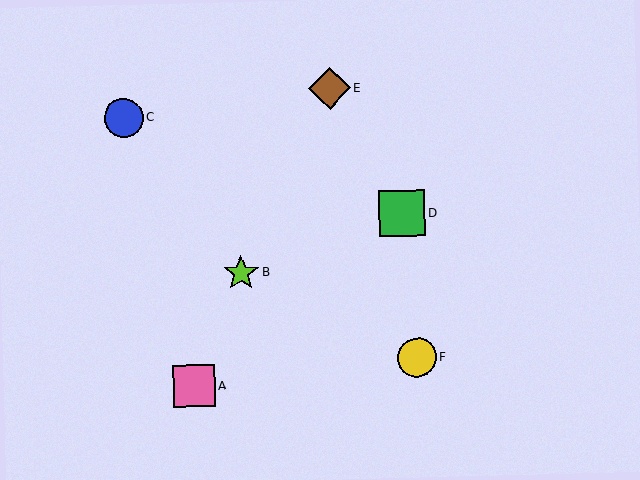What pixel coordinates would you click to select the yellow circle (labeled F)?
Click at (417, 357) to select the yellow circle F.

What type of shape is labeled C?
Shape C is a blue circle.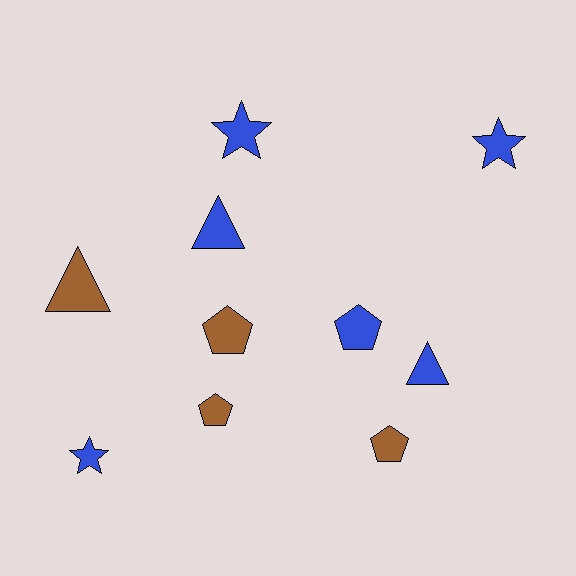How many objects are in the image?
There are 10 objects.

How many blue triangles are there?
There are 2 blue triangles.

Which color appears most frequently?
Blue, with 6 objects.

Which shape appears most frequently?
Pentagon, with 4 objects.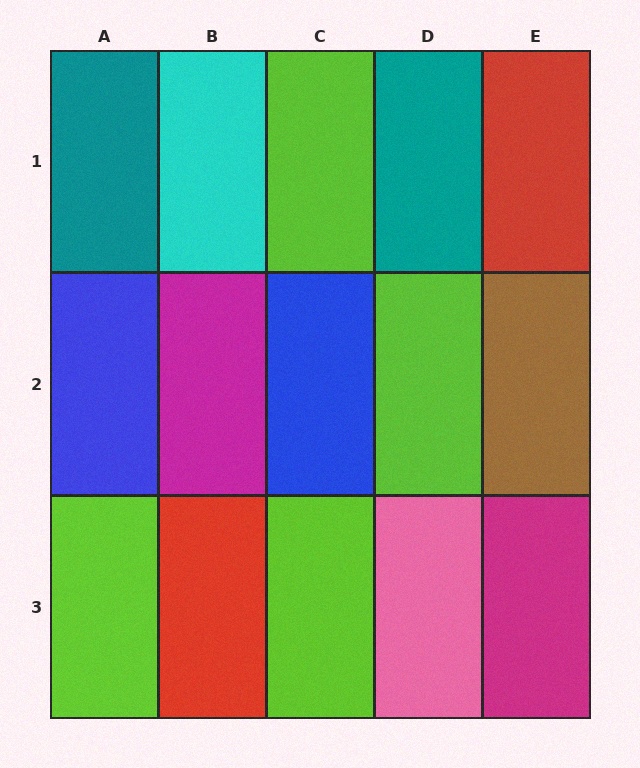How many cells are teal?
2 cells are teal.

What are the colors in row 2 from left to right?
Blue, magenta, blue, lime, brown.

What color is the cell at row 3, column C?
Lime.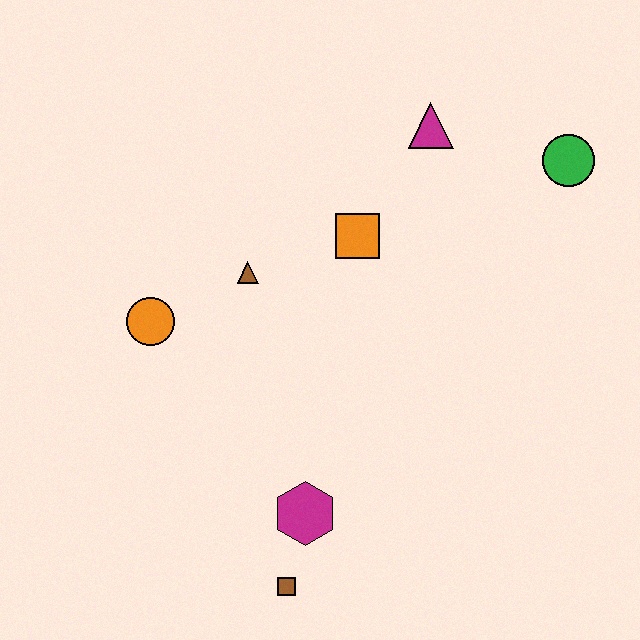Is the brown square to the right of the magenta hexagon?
No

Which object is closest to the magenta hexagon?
The brown square is closest to the magenta hexagon.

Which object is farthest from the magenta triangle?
The brown square is farthest from the magenta triangle.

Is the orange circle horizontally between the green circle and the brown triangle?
No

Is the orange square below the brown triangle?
No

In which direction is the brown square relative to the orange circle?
The brown square is below the orange circle.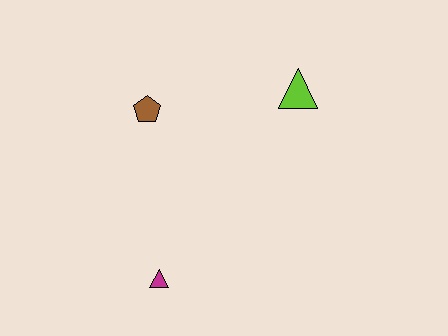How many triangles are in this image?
There are 2 triangles.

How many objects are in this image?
There are 3 objects.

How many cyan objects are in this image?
There are no cyan objects.